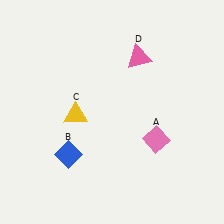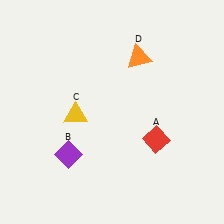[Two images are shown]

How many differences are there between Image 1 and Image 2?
There are 3 differences between the two images.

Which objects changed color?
A changed from pink to red. B changed from blue to purple. D changed from pink to orange.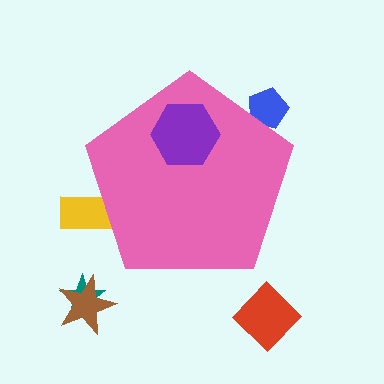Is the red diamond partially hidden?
No, the red diamond is fully visible.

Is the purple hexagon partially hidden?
No, the purple hexagon is fully visible.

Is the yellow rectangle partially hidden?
Yes, the yellow rectangle is partially hidden behind the pink pentagon.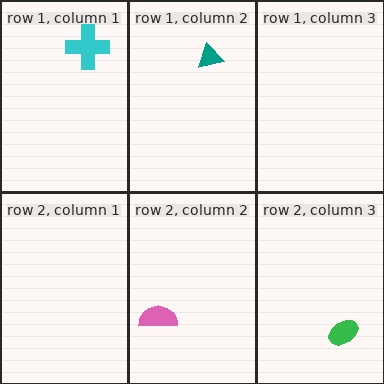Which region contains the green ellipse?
The row 2, column 3 region.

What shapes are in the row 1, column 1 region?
The cyan cross.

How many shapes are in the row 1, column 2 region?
1.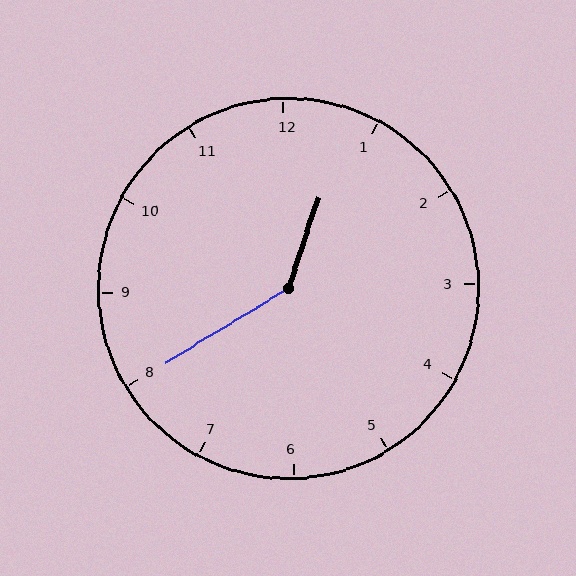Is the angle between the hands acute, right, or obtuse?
It is obtuse.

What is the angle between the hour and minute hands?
Approximately 140 degrees.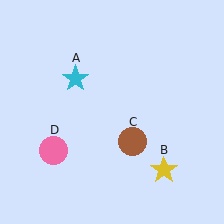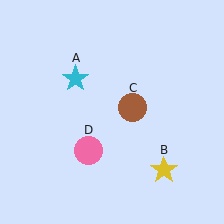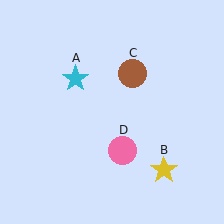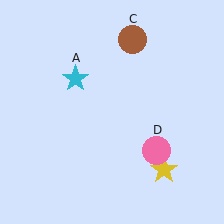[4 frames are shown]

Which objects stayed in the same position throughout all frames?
Cyan star (object A) and yellow star (object B) remained stationary.